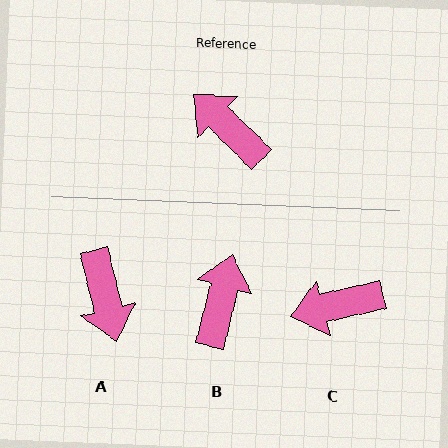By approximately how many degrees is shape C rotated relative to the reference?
Approximately 58 degrees counter-clockwise.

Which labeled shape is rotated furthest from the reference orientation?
A, about 148 degrees away.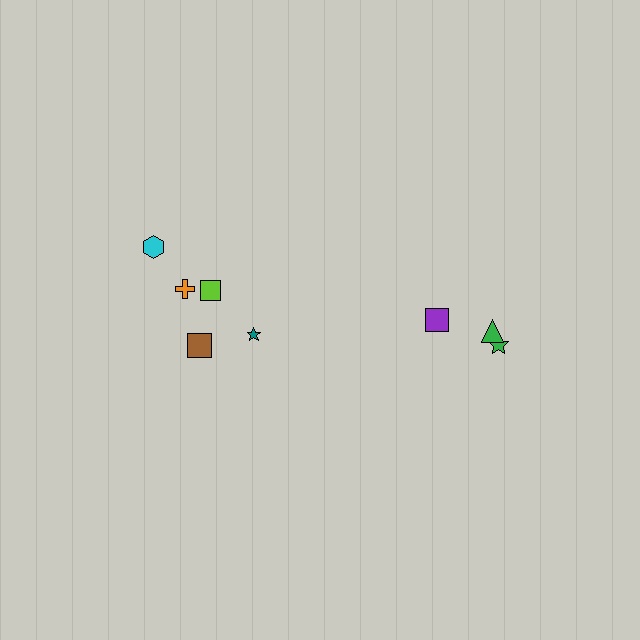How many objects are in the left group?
There are 5 objects.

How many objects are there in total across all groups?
There are 8 objects.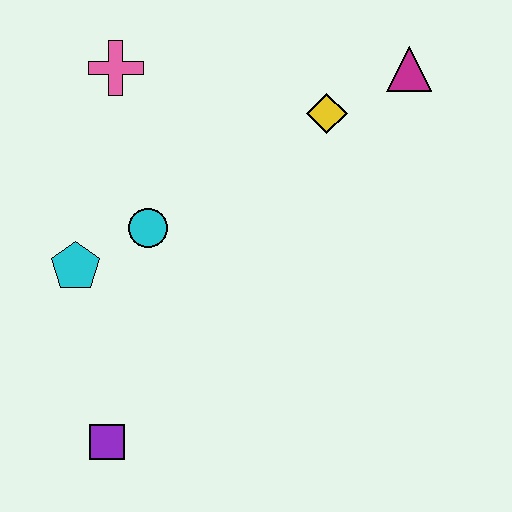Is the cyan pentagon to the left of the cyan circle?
Yes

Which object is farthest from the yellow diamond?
The purple square is farthest from the yellow diamond.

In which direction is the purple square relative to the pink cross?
The purple square is below the pink cross.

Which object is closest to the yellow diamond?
The magenta triangle is closest to the yellow diamond.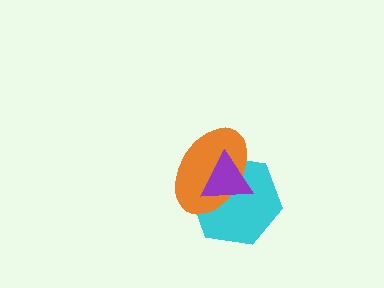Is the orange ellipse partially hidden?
Yes, it is partially covered by another shape.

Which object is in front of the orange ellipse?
The purple triangle is in front of the orange ellipse.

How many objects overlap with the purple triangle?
2 objects overlap with the purple triangle.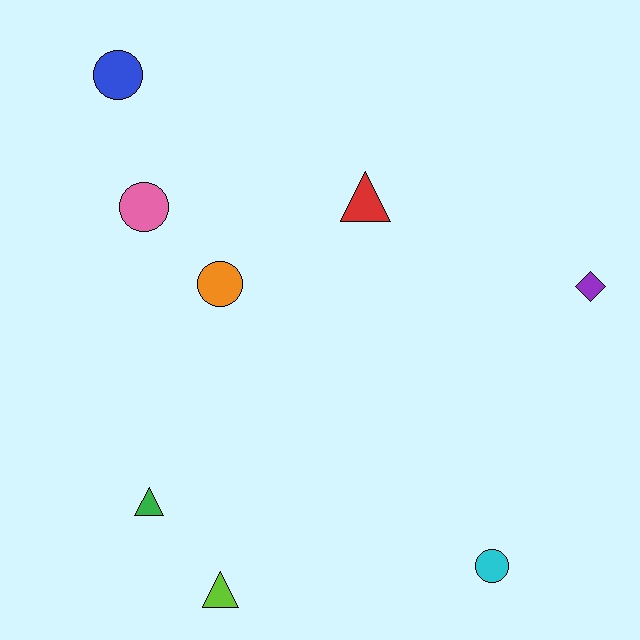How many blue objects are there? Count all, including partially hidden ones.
There is 1 blue object.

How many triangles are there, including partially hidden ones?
There are 3 triangles.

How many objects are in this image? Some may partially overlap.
There are 8 objects.